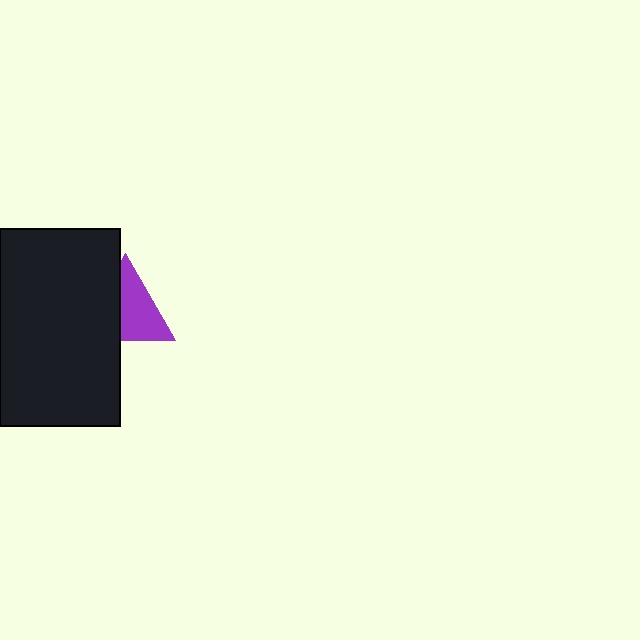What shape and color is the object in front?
The object in front is a black rectangle.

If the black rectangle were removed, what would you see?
You would see the complete purple triangle.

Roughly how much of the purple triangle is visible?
About half of it is visible (roughly 58%).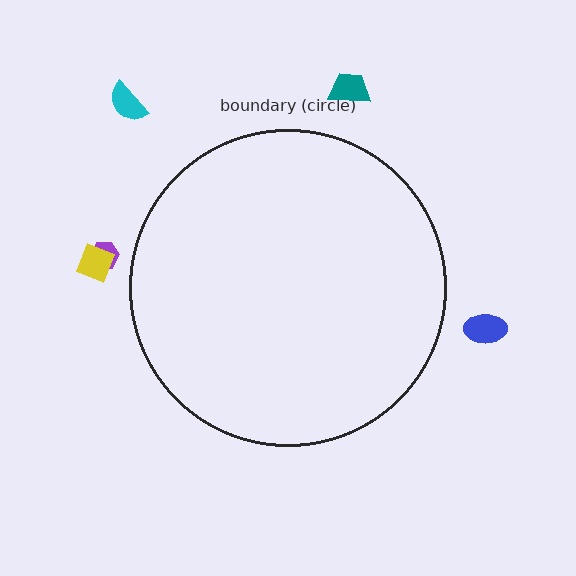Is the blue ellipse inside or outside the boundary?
Outside.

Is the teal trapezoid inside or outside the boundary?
Outside.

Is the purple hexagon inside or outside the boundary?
Outside.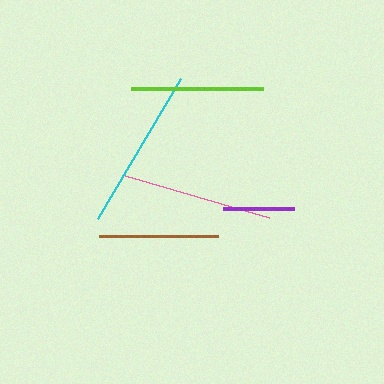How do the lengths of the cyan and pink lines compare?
The cyan and pink lines are approximately the same length.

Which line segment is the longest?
The cyan line is the longest at approximately 163 pixels.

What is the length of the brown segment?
The brown segment is approximately 119 pixels long.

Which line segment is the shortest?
The purple line is the shortest at approximately 72 pixels.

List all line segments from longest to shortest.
From longest to shortest: cyan, pink, lime, brown, purple.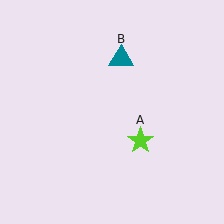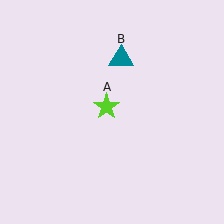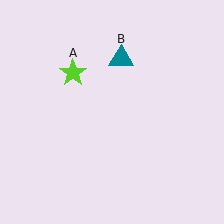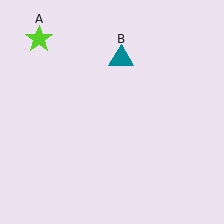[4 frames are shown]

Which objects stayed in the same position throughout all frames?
Teal triangle (object B) remained stationary.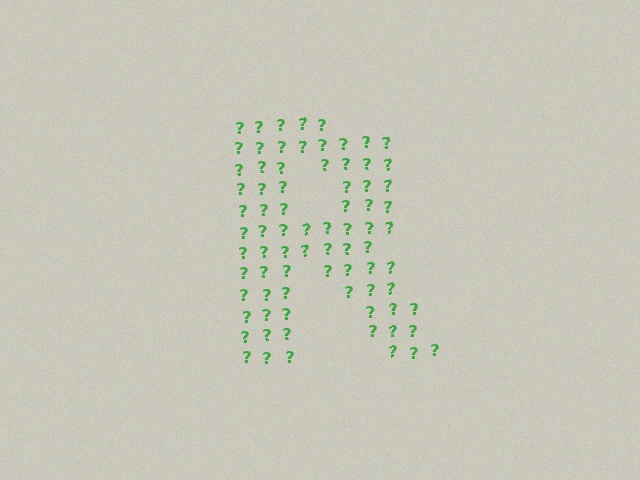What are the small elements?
The small elements are question marks.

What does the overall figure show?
The overall figure shows the letter R.